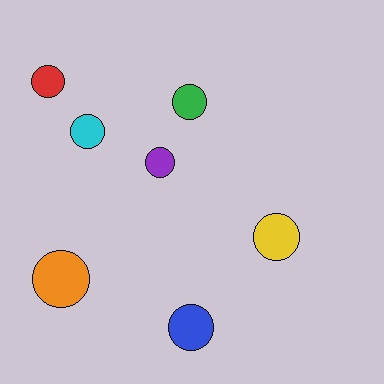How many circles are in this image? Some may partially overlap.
There are 7 circles.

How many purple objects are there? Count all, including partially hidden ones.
There is 1 purple object.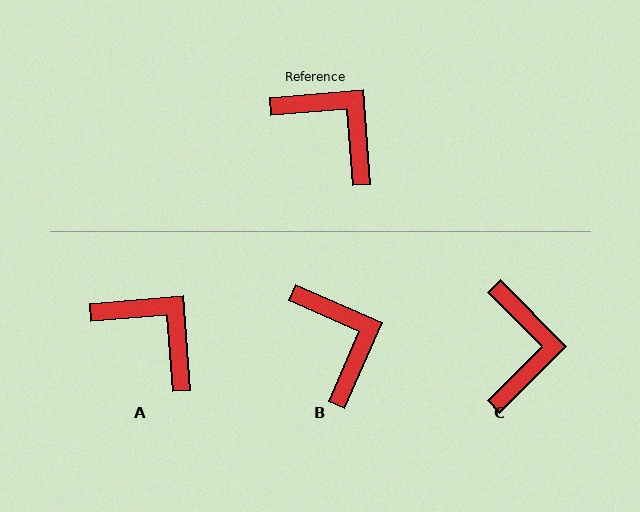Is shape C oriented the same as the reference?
No, it is off by about 50 degrees.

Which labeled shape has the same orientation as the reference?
A.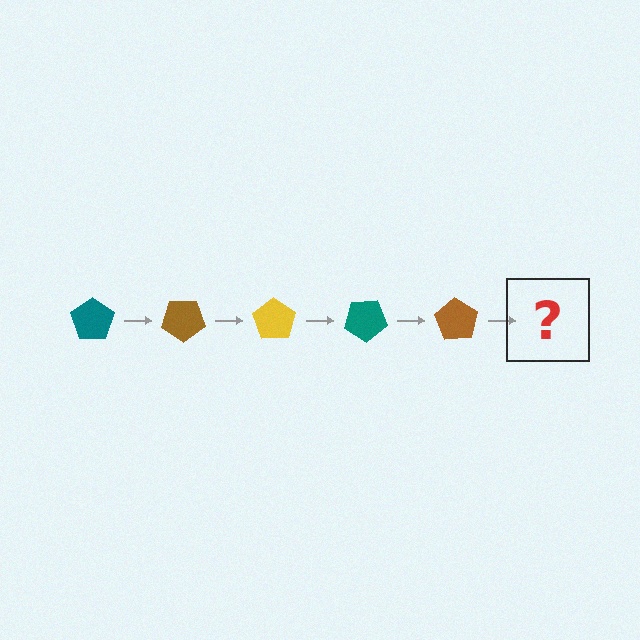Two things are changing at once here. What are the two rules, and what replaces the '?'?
The two rules are that it rotates 35 degrees each step and the color cycles through teal, brown, and yellow. The '?' should be a yellow pentagon, rotated 175 degrees from the start.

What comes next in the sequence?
The next element should be a yellow pentagon, rotated 175 degrees from the start.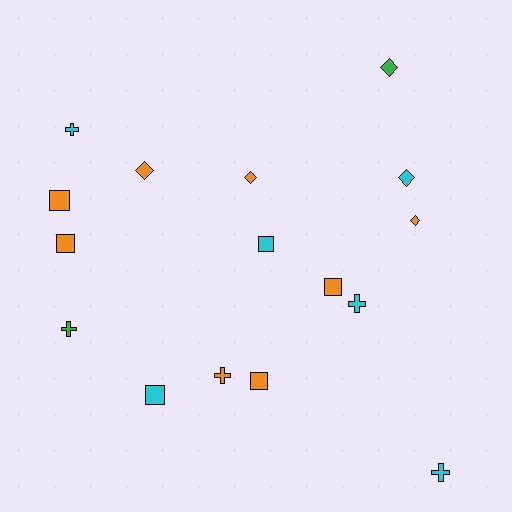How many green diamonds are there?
There is 1 green diamond.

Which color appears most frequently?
Orange, with 8 objects.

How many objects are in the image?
There are 16 objects.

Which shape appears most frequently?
Square, with 6 objects.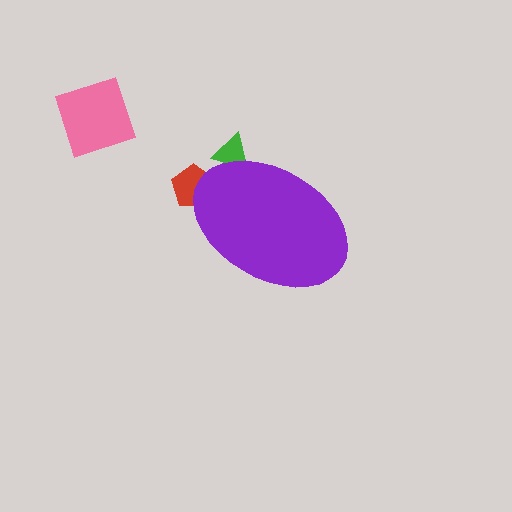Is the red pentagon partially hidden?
Yes, the red pentagon is partially hidden behind the purple ellipse.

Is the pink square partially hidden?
No, the pink square is fully visible.